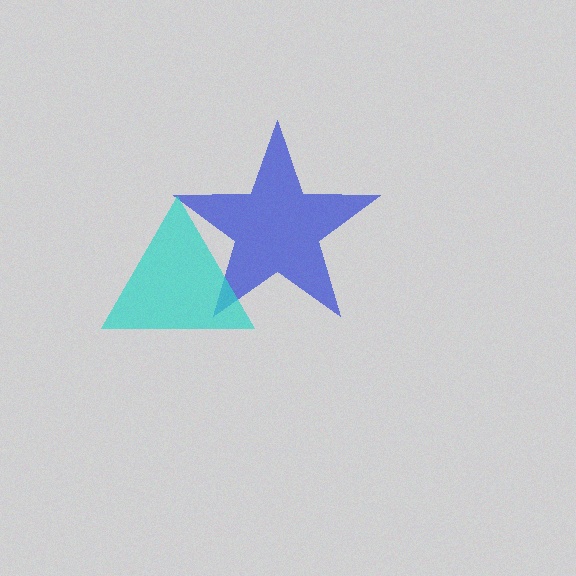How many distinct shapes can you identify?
There are 2 distinct shapes: a blue star, a cyan triangle.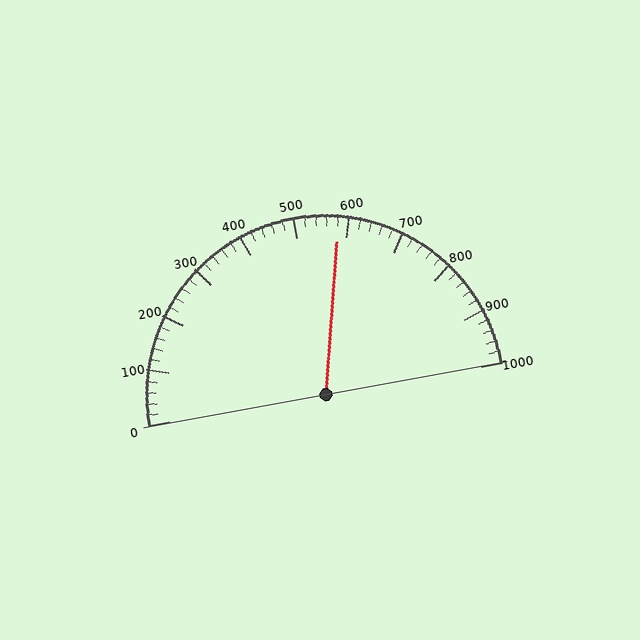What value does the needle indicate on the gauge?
The needle indicates approximately 580.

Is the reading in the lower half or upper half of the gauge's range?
The reading is in the upper half of the range (0 to 1000).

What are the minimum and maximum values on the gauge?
The gauge ranges from 0 to 1000.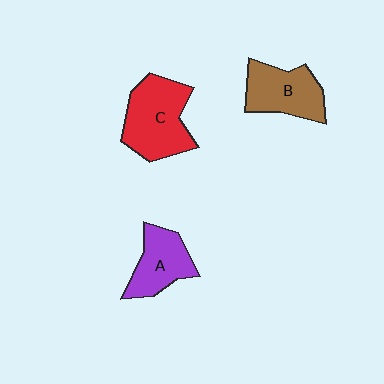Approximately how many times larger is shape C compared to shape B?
Approximately 1.3 times.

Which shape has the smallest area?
Shape A (purple).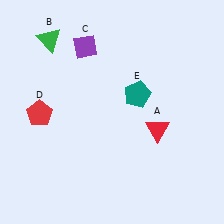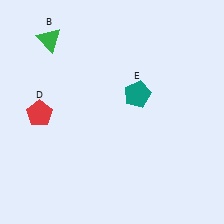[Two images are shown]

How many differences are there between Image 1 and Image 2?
There are 2 differences between the two images.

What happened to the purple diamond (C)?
The purple diamond (C) was removed in Image 2. It was in the top-left area of Image 1.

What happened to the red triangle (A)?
The red triangle (A) was removed in Image 2. It was in the bottom-right area of Image 1.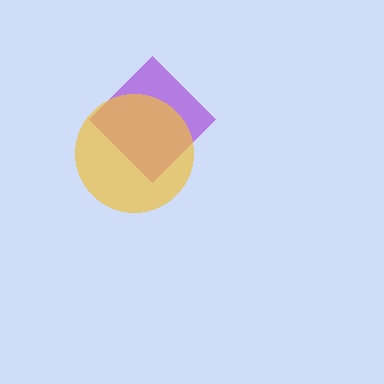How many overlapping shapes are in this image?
There are 2 overlapping shapes in the image.